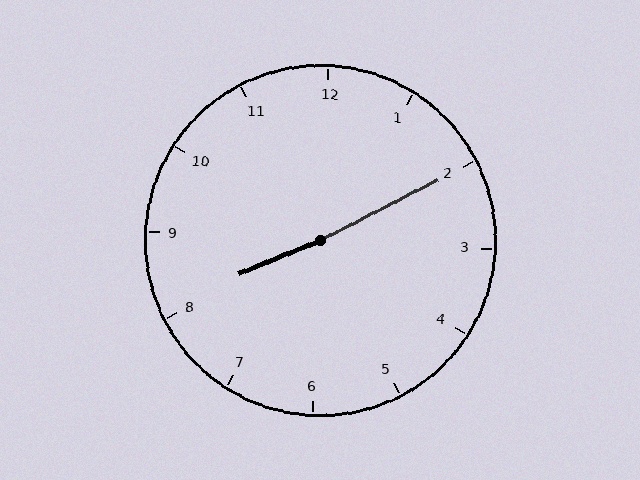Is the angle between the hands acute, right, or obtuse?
It is obtuse.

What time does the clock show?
8:10.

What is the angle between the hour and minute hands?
Approximately 175 degrees.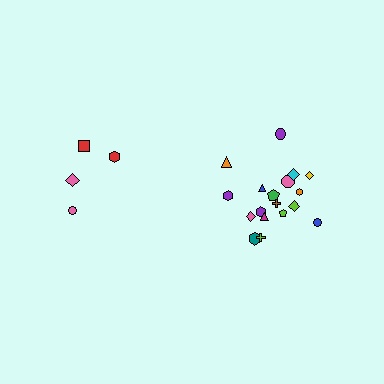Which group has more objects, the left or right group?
The right group.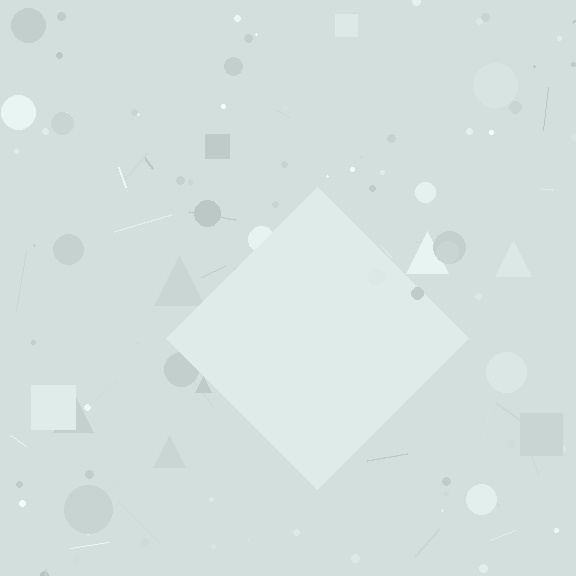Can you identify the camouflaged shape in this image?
The camouflaged shape is a diamond.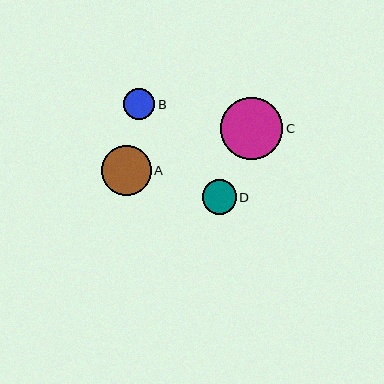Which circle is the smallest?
Circle B is the smallest with a size of approximately 31 pixels.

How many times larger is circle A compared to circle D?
Circle A is approximately 1.5 times the size of circle D.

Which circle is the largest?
Circle C is the largest with a size of approximately 62 pixels.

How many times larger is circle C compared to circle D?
Circle C is approximately 1.8 times the size of circle D.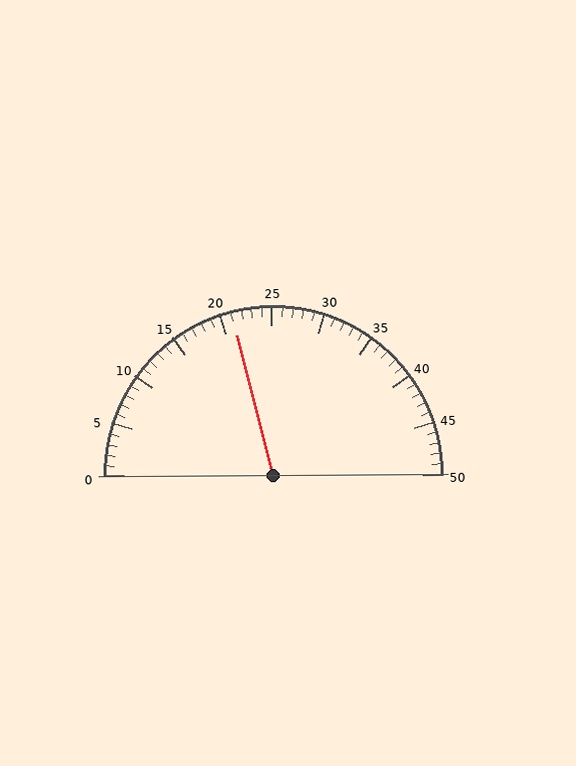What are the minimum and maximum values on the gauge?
The gauge ranges from 0 to 50.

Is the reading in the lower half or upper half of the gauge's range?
The reading is in the lower half of the range (0 to 50).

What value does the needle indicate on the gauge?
The needle indicates approximately 21.